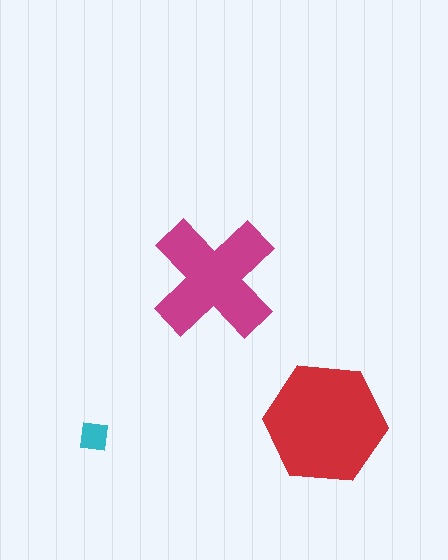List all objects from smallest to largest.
The cyan square, the magenta cross, the red hexagon.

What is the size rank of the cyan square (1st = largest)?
3rd.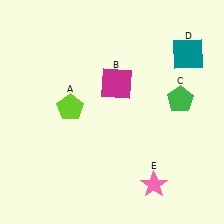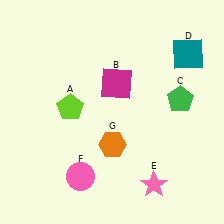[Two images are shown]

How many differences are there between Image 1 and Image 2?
There are 2 differences between the two images.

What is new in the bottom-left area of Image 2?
A pink circle (F) was added in the bottom-left area of Image 2.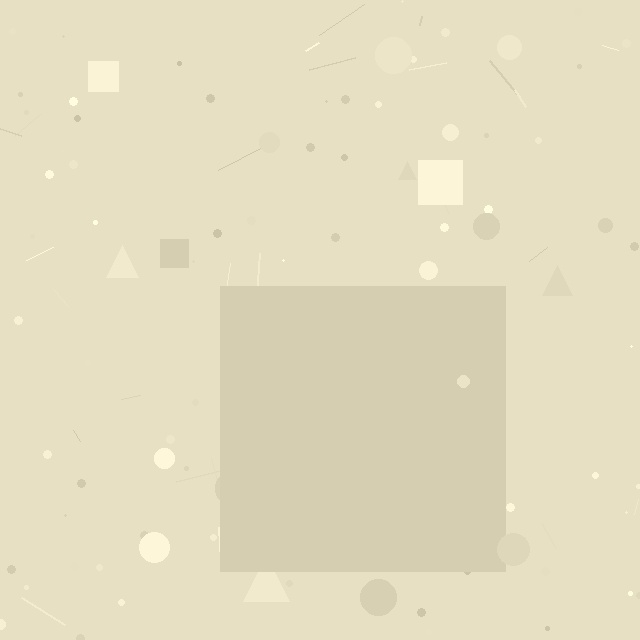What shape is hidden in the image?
A square is hidden in the image.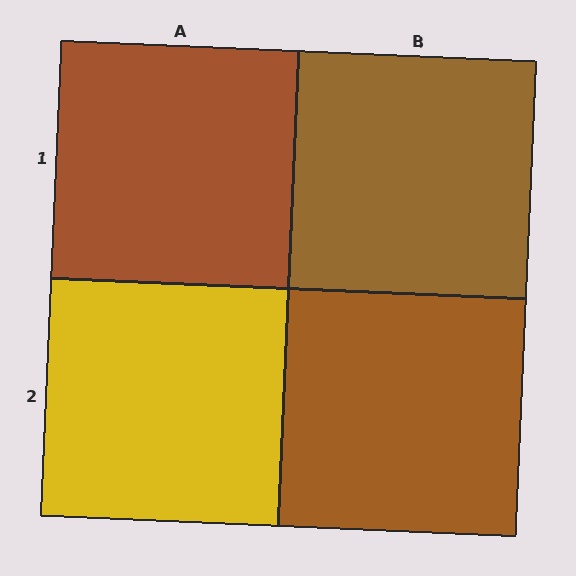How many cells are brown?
3 cells are brown.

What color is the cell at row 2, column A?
Yellow.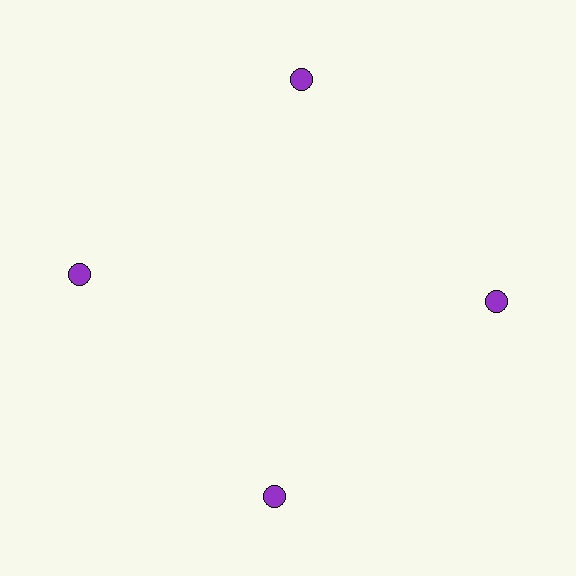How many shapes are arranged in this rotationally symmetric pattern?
There are 4 shapes, arranged in 4 groups of 1.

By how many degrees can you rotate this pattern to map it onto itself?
The pattern maps onto itself every 90 degrees of rotation.